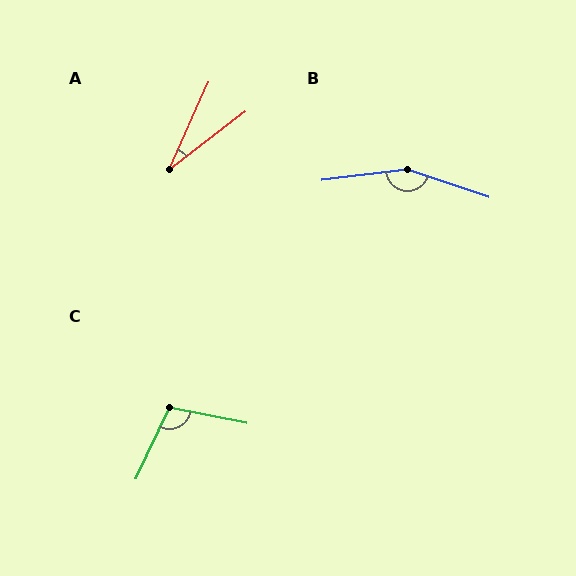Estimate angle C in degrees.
Approximately 103 degrees.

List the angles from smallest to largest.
A (28°), C (103°), B (155°).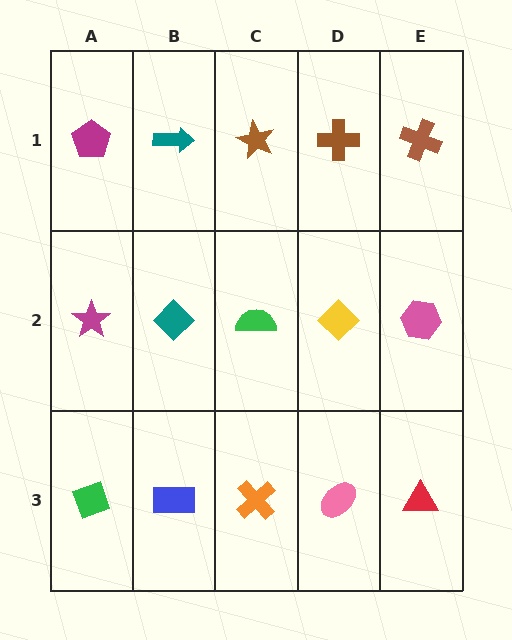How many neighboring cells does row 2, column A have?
3.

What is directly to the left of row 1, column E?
A brown cross.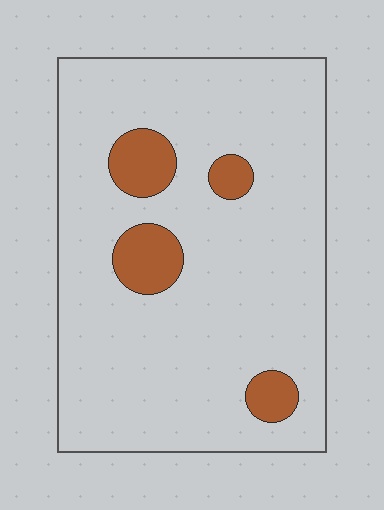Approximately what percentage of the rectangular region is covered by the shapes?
Approximately 10%.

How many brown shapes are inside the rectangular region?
4.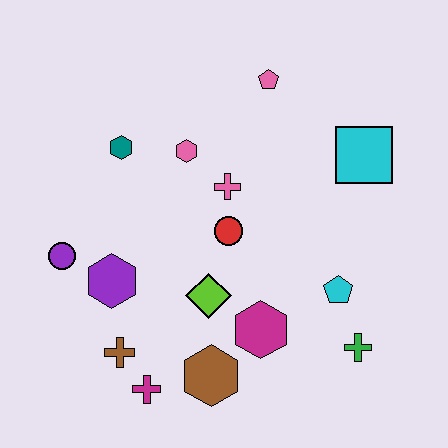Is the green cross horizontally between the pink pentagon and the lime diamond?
No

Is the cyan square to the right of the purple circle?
Yes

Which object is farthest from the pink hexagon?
The green cross is farthest from the pink hexagon.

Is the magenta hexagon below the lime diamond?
Yes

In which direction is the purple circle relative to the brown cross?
The purple circle is above the brown cross.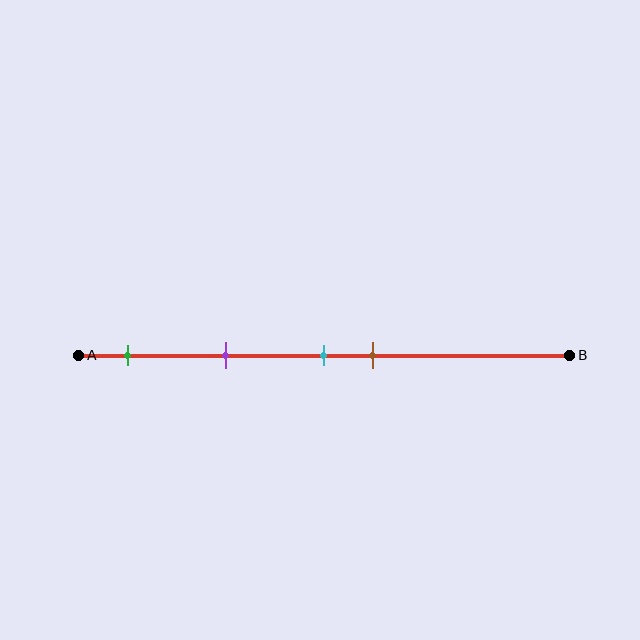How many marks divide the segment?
There are 4 marks dividing the segment.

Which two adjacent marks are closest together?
The cyan and brown marks are the closest adjacent pair.